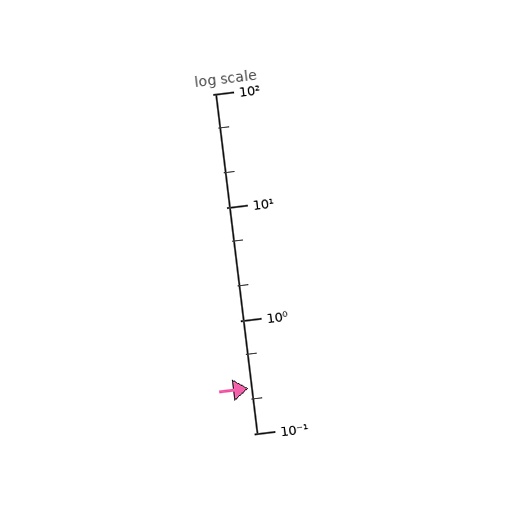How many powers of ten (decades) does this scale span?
The scale spans 3 decades, from 0.1 to 100.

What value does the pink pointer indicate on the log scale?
The pointer indicates approximately 0.25.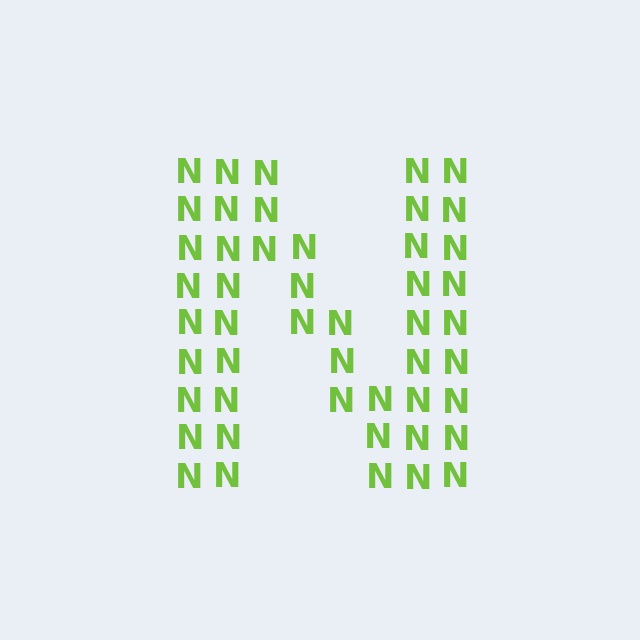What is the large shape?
The large shape is the letter N.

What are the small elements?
The small elements are letter N's.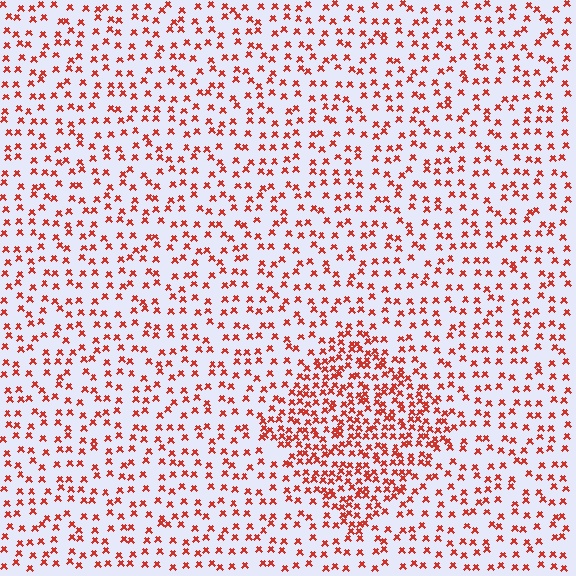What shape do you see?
I see a diamond.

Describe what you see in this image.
The image contains small red elements arranged at two different densities. A diamond-shaped region is visible where the elements are more densely packed than the surrounding area.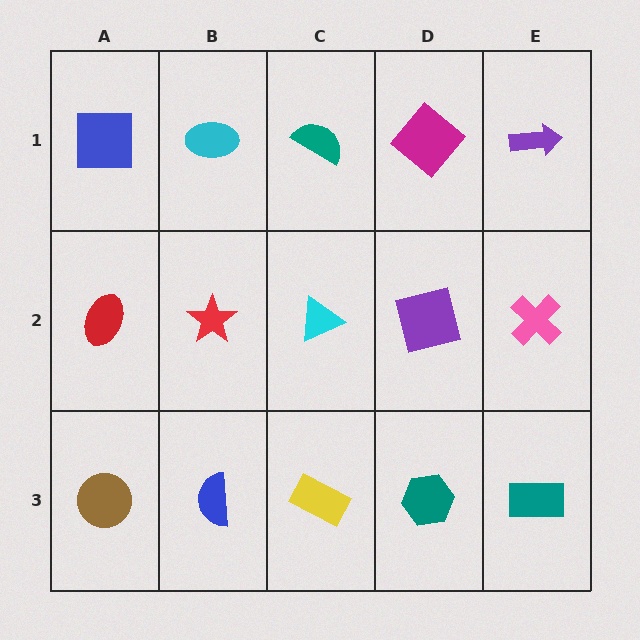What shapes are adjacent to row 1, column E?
A pink cross (row 2, column E), a magenta diamond (row 1, column D).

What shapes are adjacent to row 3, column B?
A red star (row 2, column B), a brown circle (row 3, column A), a yellow rectangle (row 3, column C).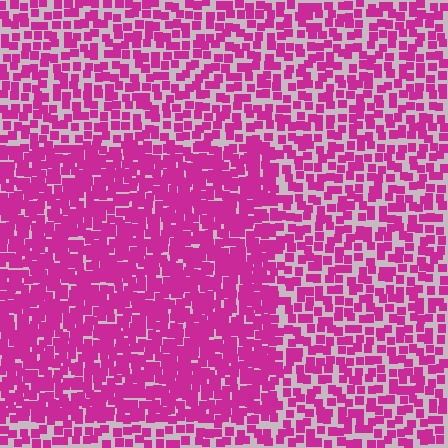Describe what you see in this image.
The image contains small magenta elements arranged at two different densities. A rectangle-shaped region is visible where the elements are more densely packed than the surrounding area.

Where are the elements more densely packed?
The elements are more densely packed inside the rectangle boundary.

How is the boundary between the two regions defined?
The boundary is defined by a change in element density (approximately 1.7x ratio). All elements are the same color, size, and shape.